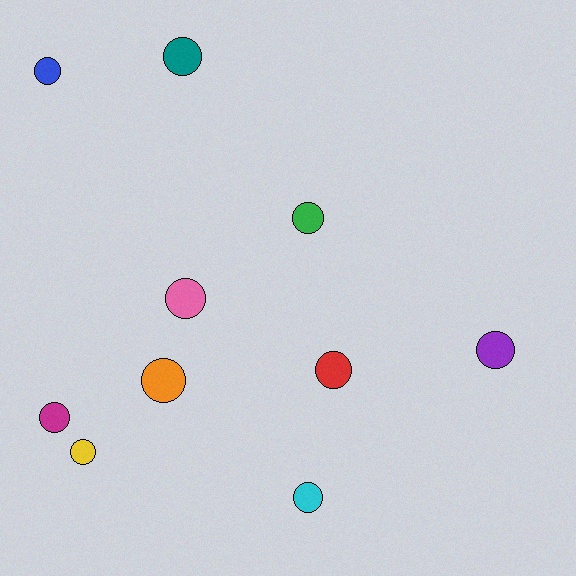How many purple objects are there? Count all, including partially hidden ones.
There is 1 purple object.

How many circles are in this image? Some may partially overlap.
There are 10 circles.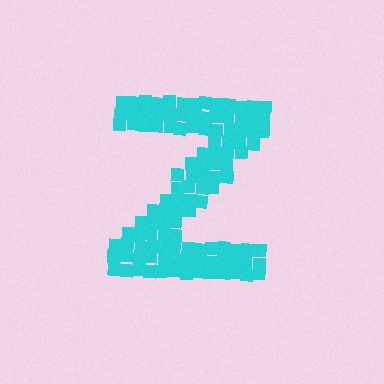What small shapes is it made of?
It is made of small squares.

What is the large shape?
The large shape is the letter Z.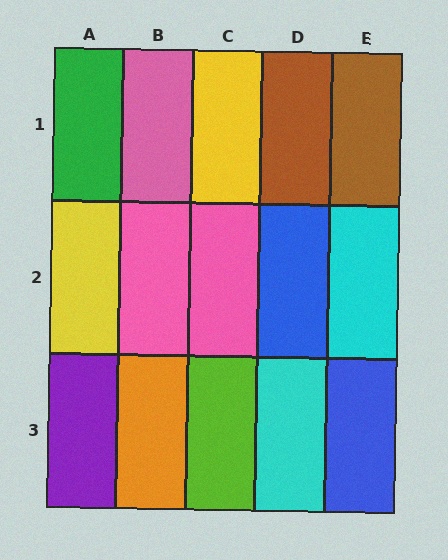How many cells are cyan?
2 cells are cyan.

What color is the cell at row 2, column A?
Yellow.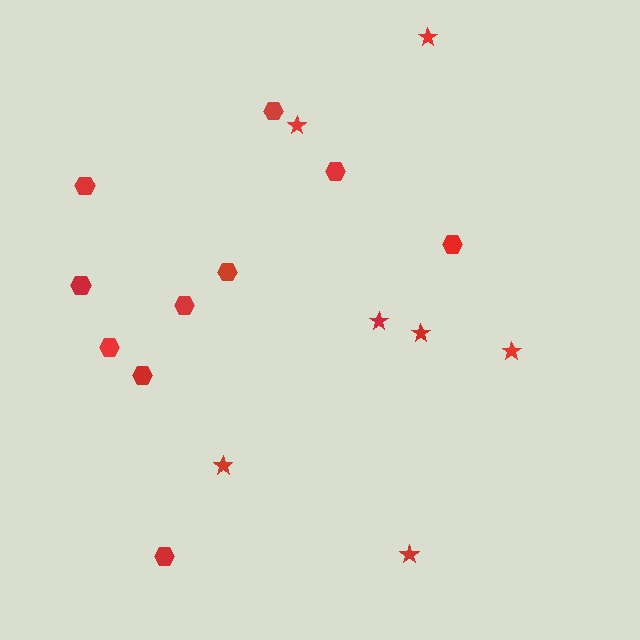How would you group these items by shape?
There are 2 groups: one group of hexagons (10) and one group of stars (7).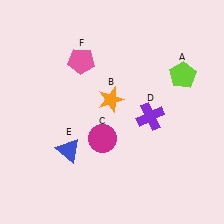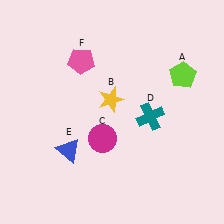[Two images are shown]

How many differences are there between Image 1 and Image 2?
There are 2 differences between the two images.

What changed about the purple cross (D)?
In Image 1, D is purple. In Image 2, it changed to teal.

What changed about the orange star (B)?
In Image 1, B is orange. In Image 2, it changed to yellow.